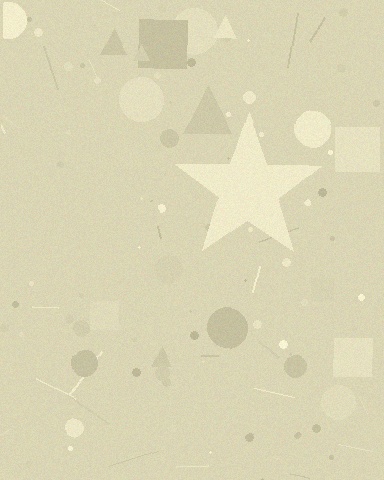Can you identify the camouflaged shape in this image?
The camouflaged shape is a star.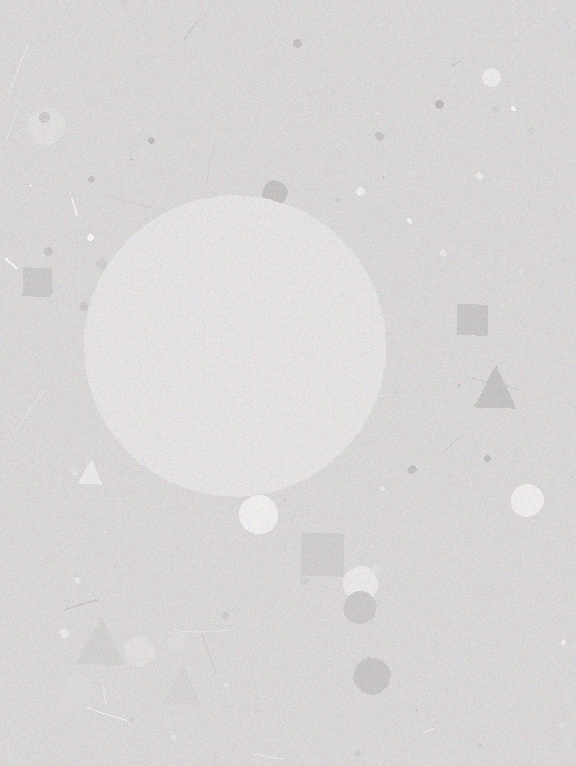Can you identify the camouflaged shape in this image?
The camouflaged shape is a circle.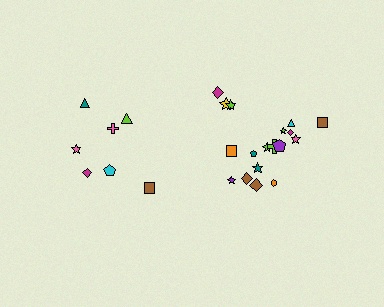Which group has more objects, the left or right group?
The right group.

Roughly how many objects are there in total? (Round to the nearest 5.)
Roughly 25 objects in total.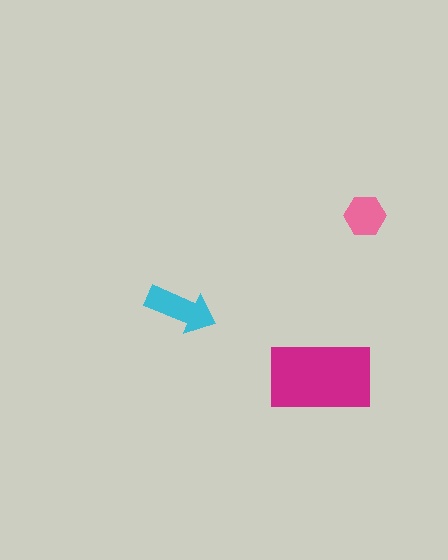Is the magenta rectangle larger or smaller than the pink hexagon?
Larger.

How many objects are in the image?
There are 3 objects in the image.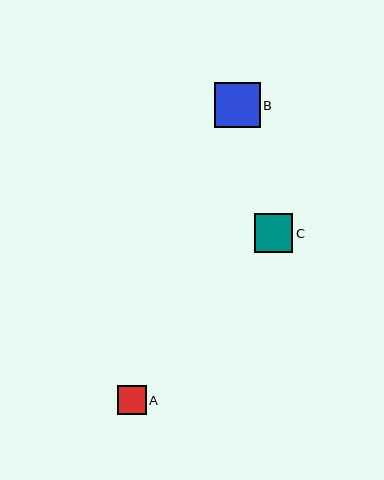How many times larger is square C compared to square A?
Square C is approximately 1.3 times the size of square A.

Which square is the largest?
Square B is the largest with a size of approximately 45 pixels.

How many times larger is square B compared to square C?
Square B is approximately 1.2 times the size of square C.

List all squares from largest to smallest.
From largest to smallest: B, C, A.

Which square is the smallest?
Square A is the smallest with a size of approximately 29 pixels.